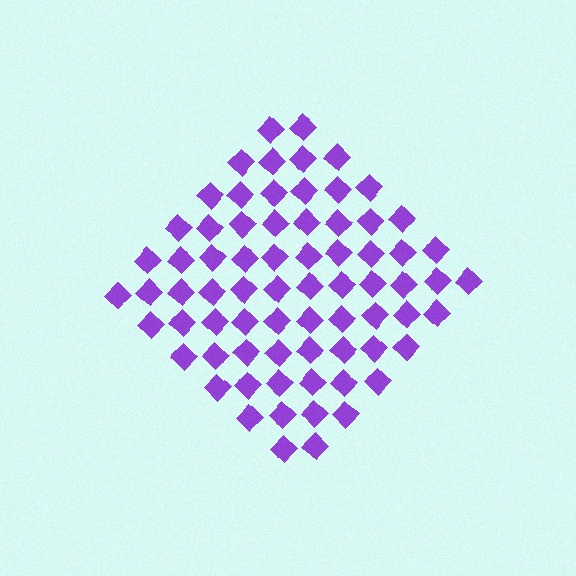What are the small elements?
The small elements are diamonds.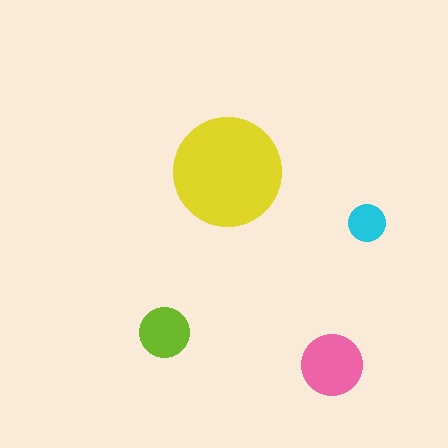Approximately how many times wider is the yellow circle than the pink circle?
About 2 times wider.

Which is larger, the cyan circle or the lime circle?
The lime one.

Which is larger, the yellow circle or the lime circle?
The yellow one.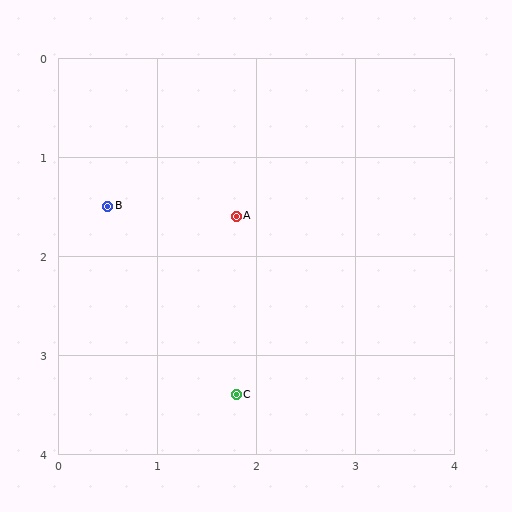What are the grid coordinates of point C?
Point C is at approximately (1.8, 3.4).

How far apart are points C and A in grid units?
Points C and A are about 1.8 grid units apart.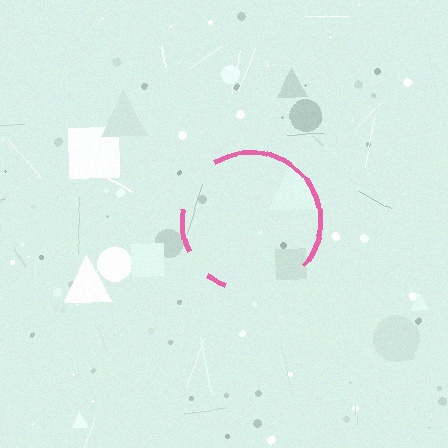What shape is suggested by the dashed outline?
The dashed outline suggests a circle.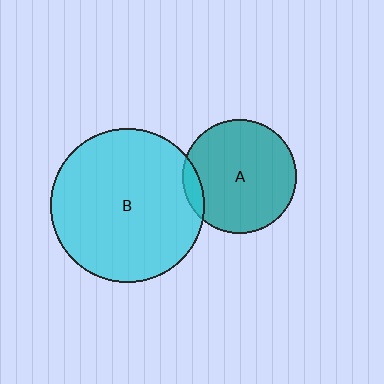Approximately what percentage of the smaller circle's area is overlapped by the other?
Approximately 10%.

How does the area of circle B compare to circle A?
Approximately 1.8 times.